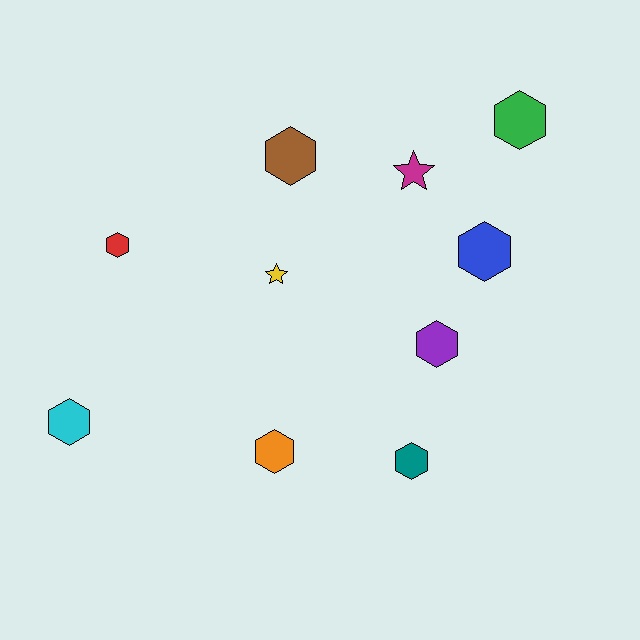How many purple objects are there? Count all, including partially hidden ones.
There is 1 purple object.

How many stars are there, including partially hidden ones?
There are 2 stars.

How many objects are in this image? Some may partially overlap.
There are 10 objects.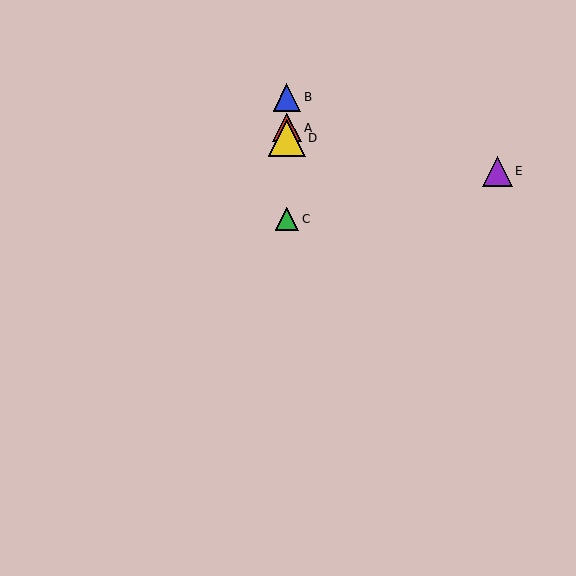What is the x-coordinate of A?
Object A is at x≈287.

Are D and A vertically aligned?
Yes, both are at x≈287.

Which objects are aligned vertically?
Objects A, B, C, D are aligned vertically.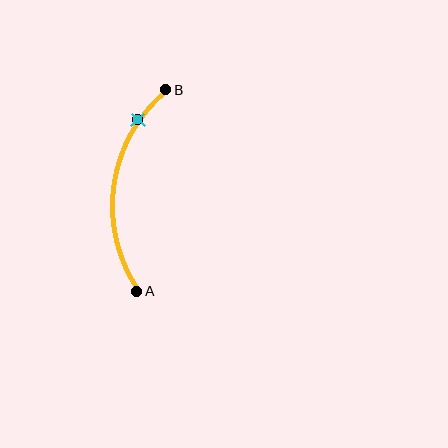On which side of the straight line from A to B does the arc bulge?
The arc bulges to the left of the straight line connecting A and B.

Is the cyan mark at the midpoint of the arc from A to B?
No. The cyan mark lies on the arc but is closer to endpoint B. The arc midpoint would be at the point on the curve equidistant along the arc from both A and B.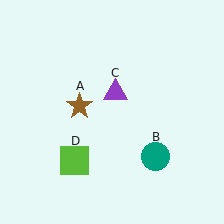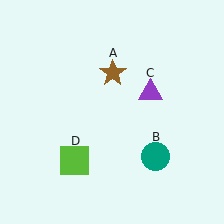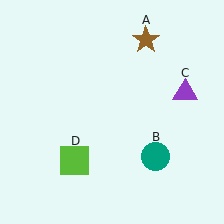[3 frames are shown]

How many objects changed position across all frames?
2 objects changed position: brown star (object A), purple triangle (object C).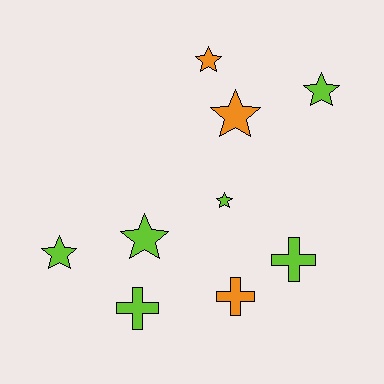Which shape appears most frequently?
Star, with 6 objects.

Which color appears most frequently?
Lime, with 6 objects.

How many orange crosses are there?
There is 1 orange cross.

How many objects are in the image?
There are 9 objects.